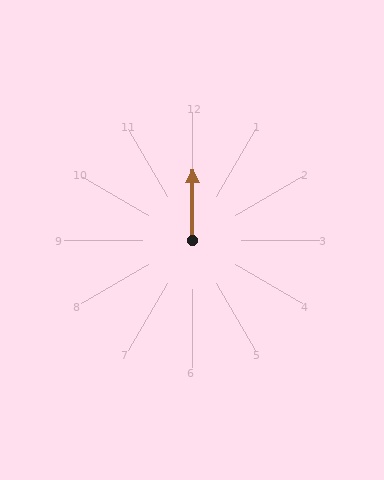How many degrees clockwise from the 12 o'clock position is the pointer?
Approximately 0 degrees.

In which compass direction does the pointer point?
North.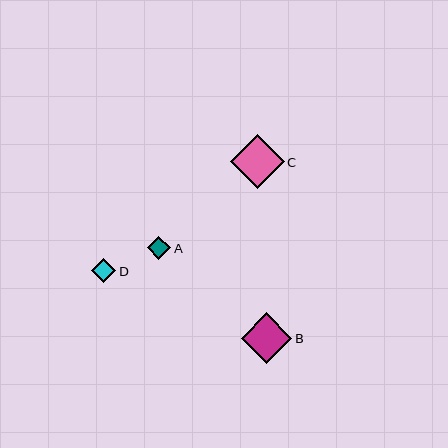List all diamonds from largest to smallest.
From largest to smallest: C, B, D, A.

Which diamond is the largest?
Diamond C is the largest with a size of approximately 54 pixels.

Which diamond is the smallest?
Diamond A is the smallest with a size of approximately 23 pixels.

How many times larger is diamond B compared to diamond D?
Diamond B is approximately 2.1 times the size of diamond D.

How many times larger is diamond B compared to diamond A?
Diamond B is approximately 2.2 times the size of diamond A.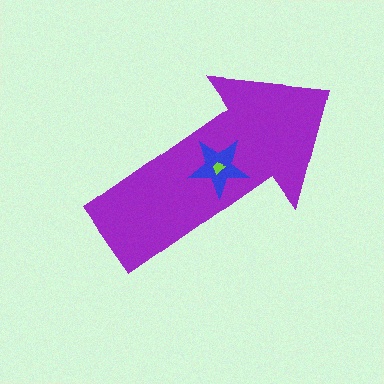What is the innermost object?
The lime trapezoid.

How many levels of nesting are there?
3.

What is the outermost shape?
The purple arrow.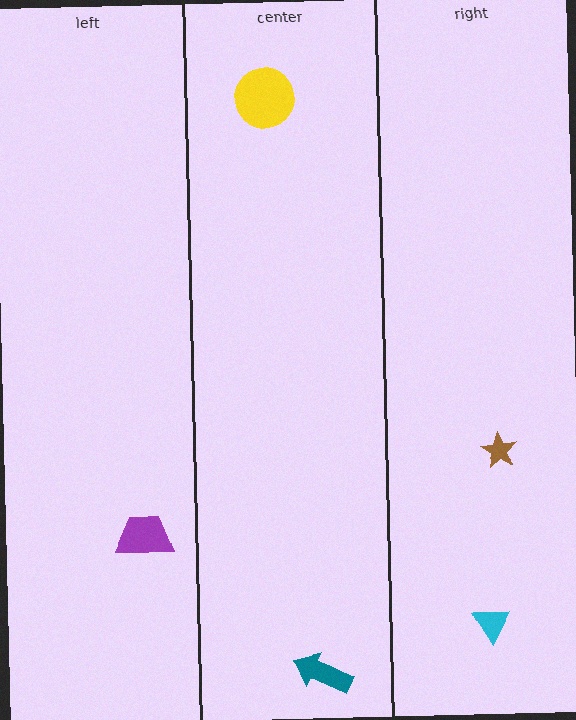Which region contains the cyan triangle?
The right region.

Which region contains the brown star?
The right region.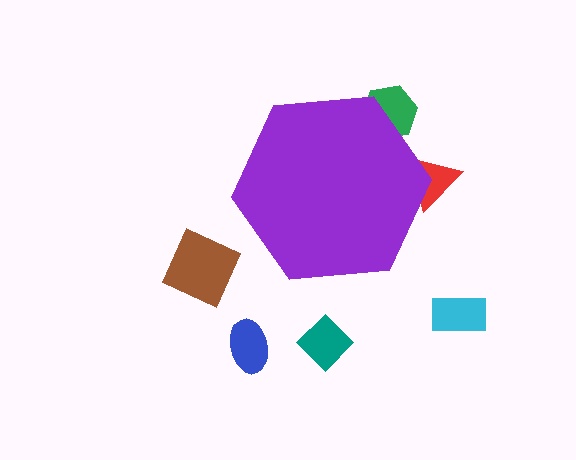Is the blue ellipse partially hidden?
No, the blue ellipse is fully visible.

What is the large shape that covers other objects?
A purple hexagon.